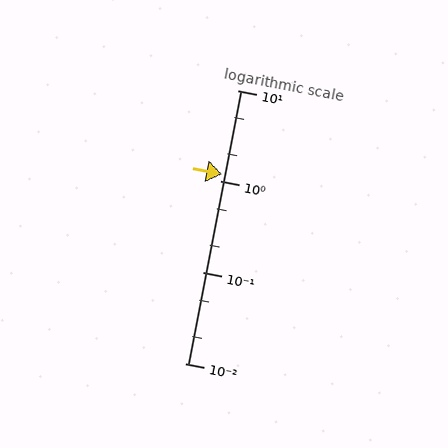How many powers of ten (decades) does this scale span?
The scale spans 3 decades, from 0.01 to 10.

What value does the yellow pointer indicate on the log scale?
The pointer indicates approximately 1.2.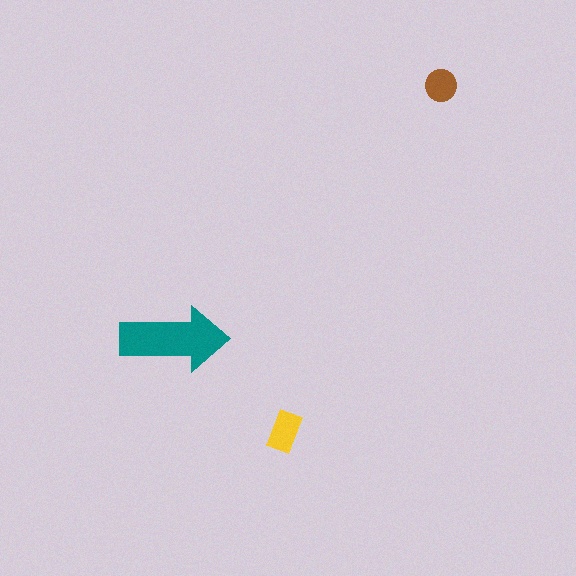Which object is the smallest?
The brown circle.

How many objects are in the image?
There are 3 objects in the image.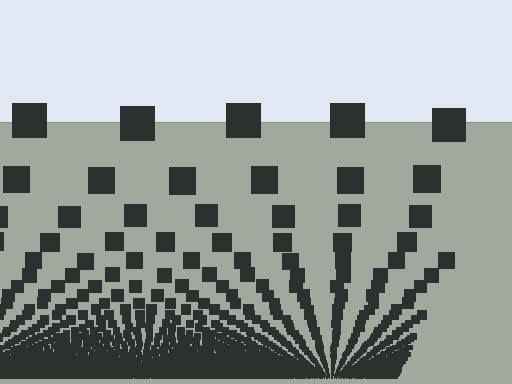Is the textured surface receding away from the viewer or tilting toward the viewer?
The surface appears to tilt toward the viewer. Texture elements get larger and sparser toward the top.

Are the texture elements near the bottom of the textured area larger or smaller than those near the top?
Smaller. The gradient is inverted — elements near the bottom are smaller and denser.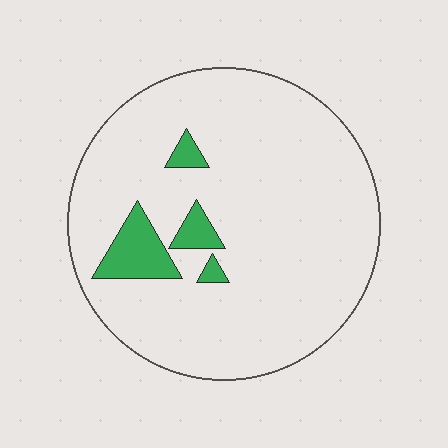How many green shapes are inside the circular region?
4.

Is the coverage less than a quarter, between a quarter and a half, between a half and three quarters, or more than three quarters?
Less than a quarter.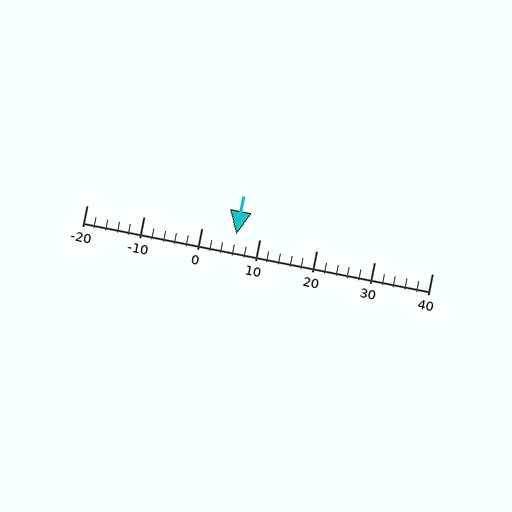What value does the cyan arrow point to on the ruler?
The cyan arrow points to approximately 6.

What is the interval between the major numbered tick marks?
The major tick marks are spaced 10 units apart.